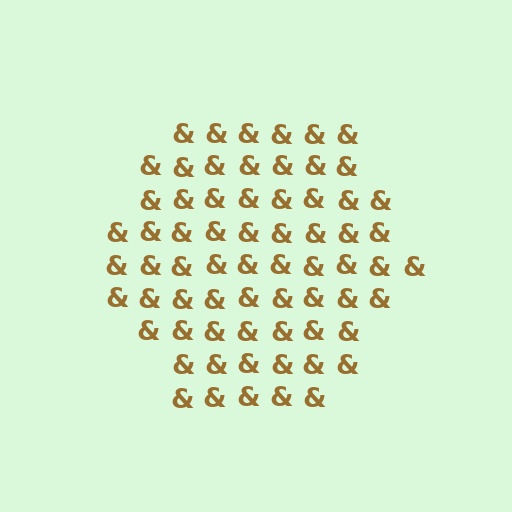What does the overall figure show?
The overall figure shows a hexagon.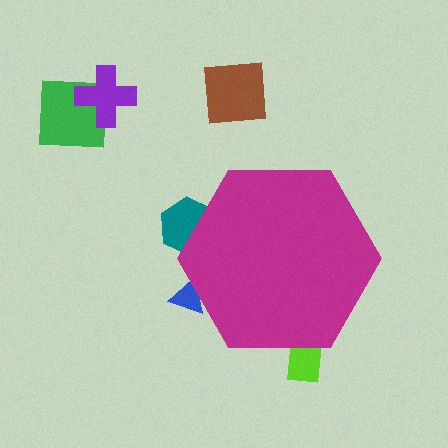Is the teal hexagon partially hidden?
Yes, the teal hexagon is partially hidden behind the magenta hexagon.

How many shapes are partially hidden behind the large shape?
3 shapes are partially hidden.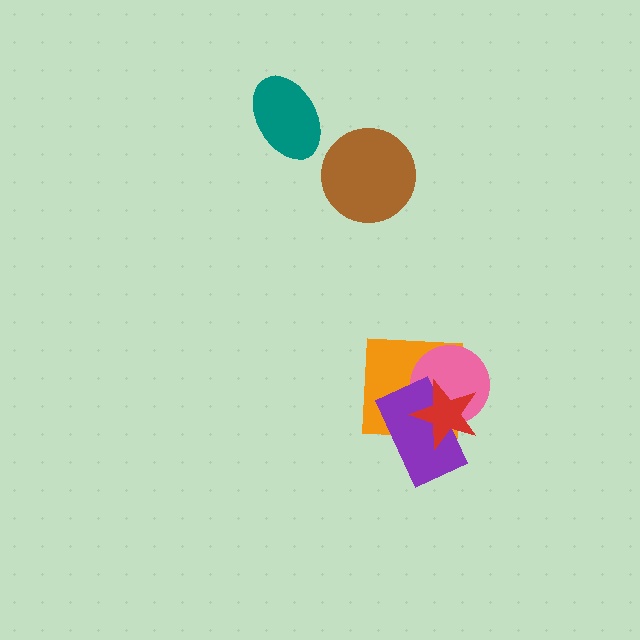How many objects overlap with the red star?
3 objects overlap with the red star.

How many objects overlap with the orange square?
3 objects overlap with the orange square.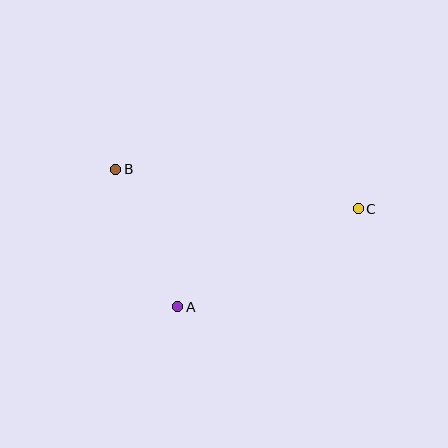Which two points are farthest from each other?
Points B and C are farthest from each other.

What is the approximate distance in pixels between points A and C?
The distance between A and C is approximately 205 pixels.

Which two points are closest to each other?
Points A and B are closest to each other.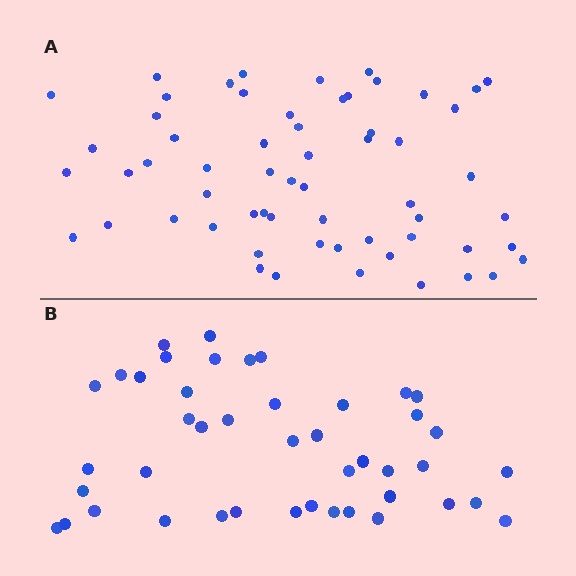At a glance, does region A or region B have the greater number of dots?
Region A (the top region) has more dots.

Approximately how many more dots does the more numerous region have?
Region A has approximately 15 more dots than region B.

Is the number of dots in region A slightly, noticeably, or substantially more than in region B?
Region A has noticeably more, but not dramatically so. The ratio is roughly 1.4 to 1.